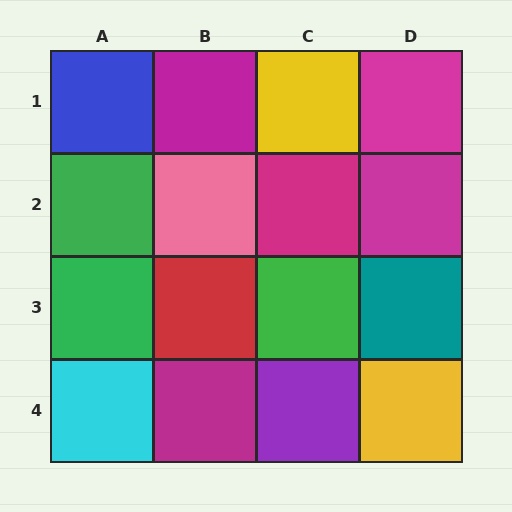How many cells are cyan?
1 cell is cyan.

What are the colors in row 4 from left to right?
Cyan, magenta, purple, yellow.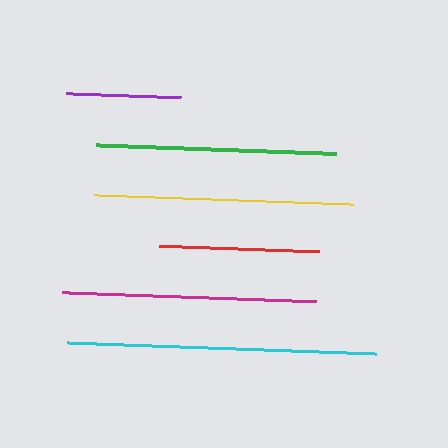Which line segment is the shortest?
The purple line is the shortest at approximately 115 pixels.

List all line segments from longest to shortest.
From longest to shortest: cyan, yellow, magenta, green, red, purple.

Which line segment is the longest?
The cyan line is the longest at approximately 310 pixels.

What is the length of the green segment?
The green segment is approximately 240 pixels long.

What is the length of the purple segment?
The purple segment is approximately 115 pixels long.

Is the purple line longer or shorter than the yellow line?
The yellow line is longer than the purple line.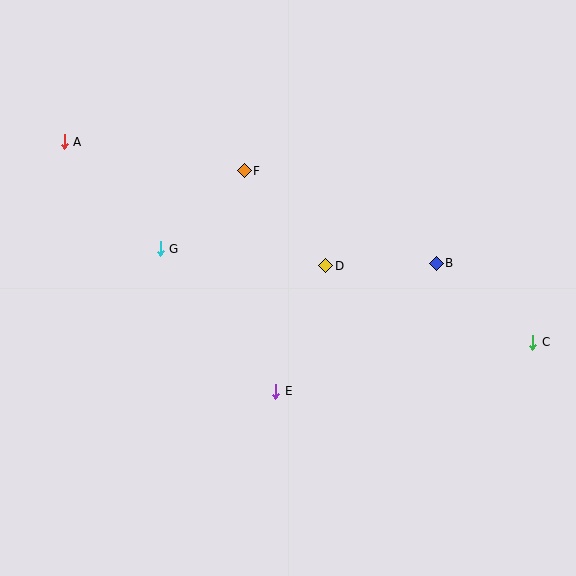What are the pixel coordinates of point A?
Point A is at (64, 142).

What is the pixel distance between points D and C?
The distance between D and C is 221 pixels.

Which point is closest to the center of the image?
Point D at (326, 266) is closest to the center.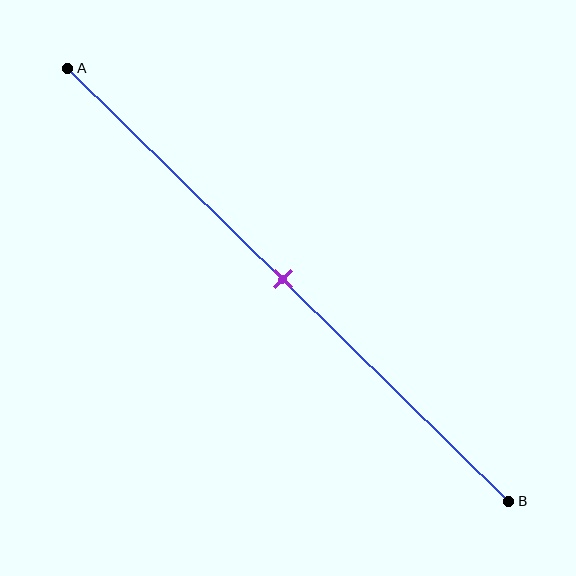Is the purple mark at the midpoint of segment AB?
Yes, the mark is approximately at the midpoint.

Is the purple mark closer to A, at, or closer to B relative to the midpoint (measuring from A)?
The purple mark is approximately at the midpoint of segment AB.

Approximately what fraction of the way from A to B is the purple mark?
The purple mark is approximately 50% of the way from A to B.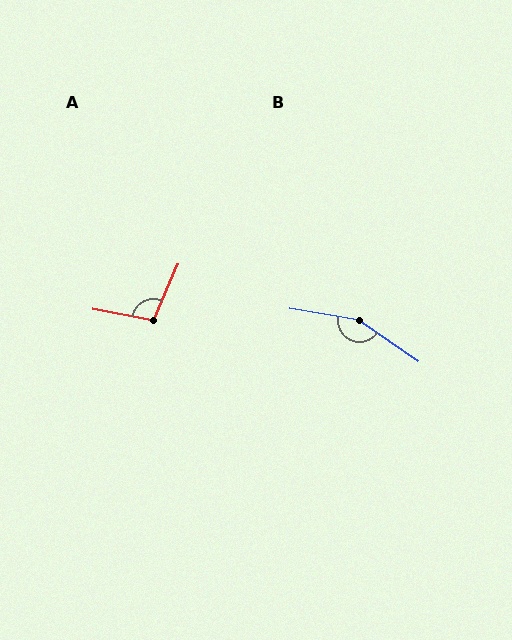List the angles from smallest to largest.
A (103°), B (155°).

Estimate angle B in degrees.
Approximately 155 degrees.